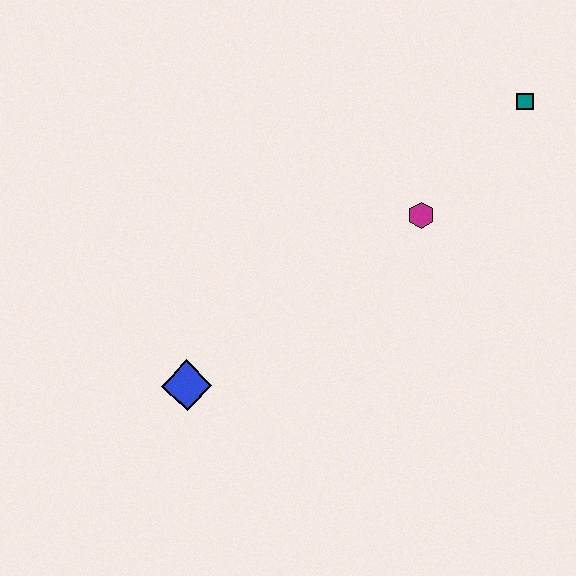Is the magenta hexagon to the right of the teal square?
No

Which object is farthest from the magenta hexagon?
The blue diamond is farthest from the magenta hexagon.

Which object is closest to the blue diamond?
The magenta hexagon is closest to the blue diamond.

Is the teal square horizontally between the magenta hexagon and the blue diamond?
No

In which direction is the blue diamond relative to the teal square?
The blue diamond is to the left of the teal square.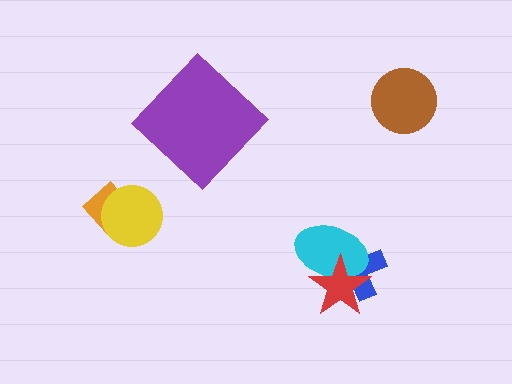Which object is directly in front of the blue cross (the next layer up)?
The cyan ellipse is directly in front of the blue cross.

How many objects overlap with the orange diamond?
1 object overlaps with the orange diamond.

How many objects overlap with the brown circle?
0 objects overlap with the brown circle.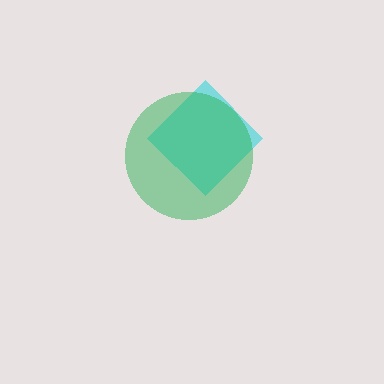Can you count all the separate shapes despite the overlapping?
Yes, there are 2 separate shapes.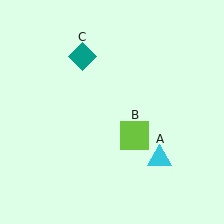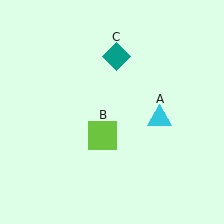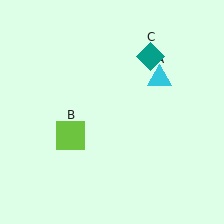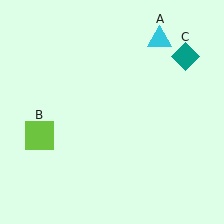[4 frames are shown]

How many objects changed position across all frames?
3 objects changed position: cyan triangle (object A), lime square (object B), teal diamond (object C).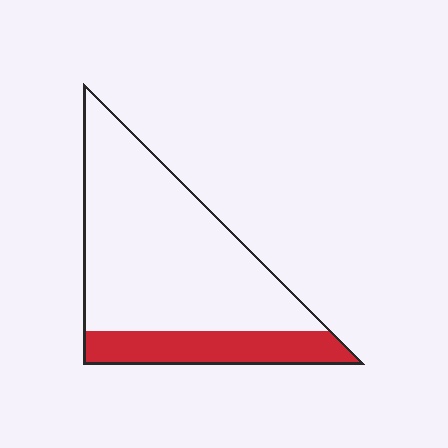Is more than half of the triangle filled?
No.